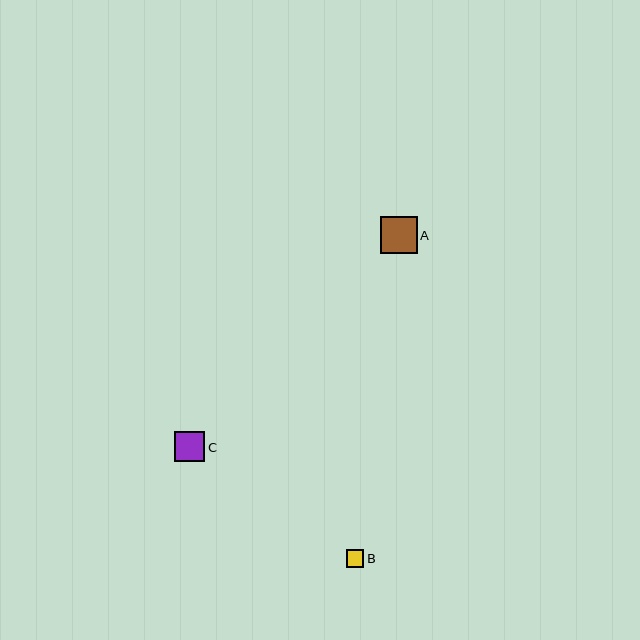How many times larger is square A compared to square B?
Square A is approximately 2.1 times the size of square B.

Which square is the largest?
Square A is the largest with a size of approximately 37 pixels.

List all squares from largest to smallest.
From largest to smallest: A, C, B.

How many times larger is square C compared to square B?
Square C is approximately 1.7 times the size of square B.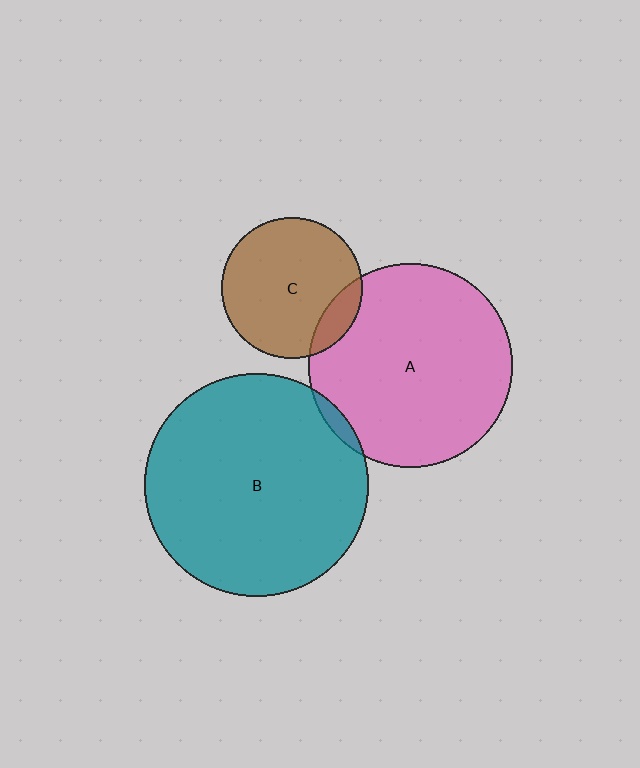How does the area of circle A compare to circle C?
Approximately 2.1 times.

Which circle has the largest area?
Circle B (teal).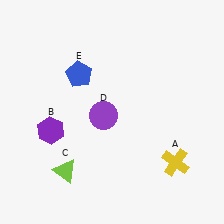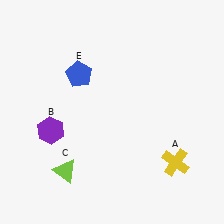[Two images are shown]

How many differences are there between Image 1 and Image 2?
There is 1 difference between the two images.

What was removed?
The purple circle (D) was removed in Image 2.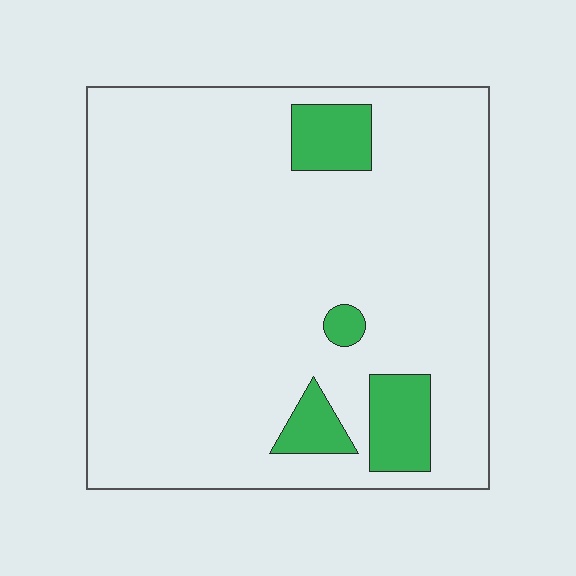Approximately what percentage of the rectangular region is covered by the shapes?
Approximately 10%.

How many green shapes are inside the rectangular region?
4.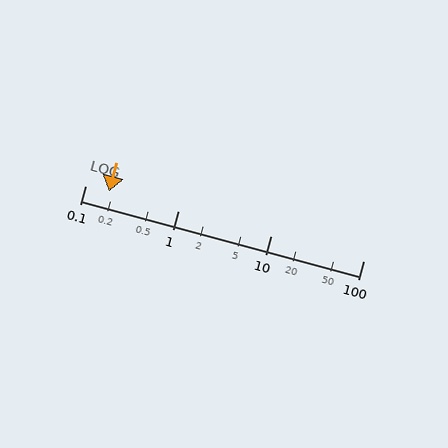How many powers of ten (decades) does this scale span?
The scale spans 3 decades, from 0.1 to 100.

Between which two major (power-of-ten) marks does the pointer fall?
The pointer is between 0.1 and 1.